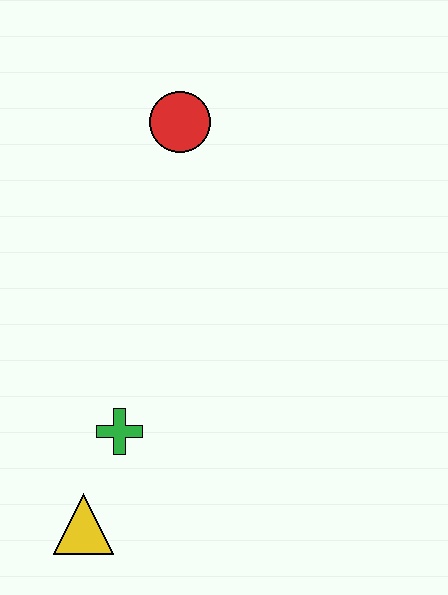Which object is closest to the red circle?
The green cross is closest to the red circle.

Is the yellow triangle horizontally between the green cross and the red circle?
No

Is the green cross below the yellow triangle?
No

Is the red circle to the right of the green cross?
Yes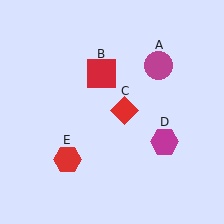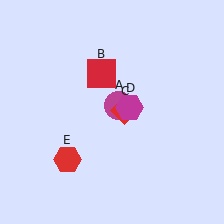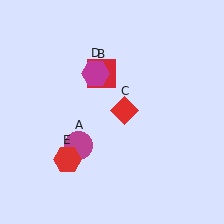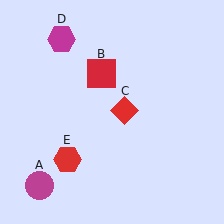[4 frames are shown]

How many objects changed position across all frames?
2 objects changed position: magenta circle (object A), magenta hexagon (object D).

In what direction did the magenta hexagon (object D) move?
The magenta hexagon (object D) moved up and to the left.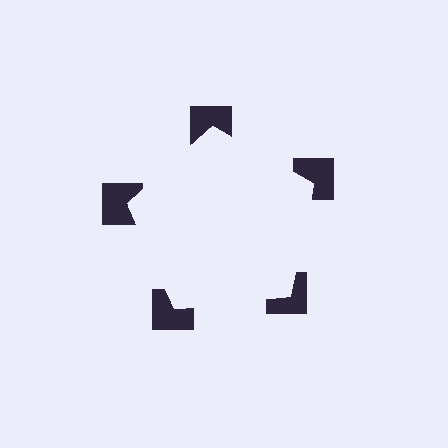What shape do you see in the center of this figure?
An illusory pentagon — its edges are inferred from the aligned wedge cuts in the notched squares, not physically drawn.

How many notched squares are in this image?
There are 5 — one at each vertex of the illusory pentagon.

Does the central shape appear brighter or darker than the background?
It typically appears slightly brighter than the background, even though no actual brightness change is drawn.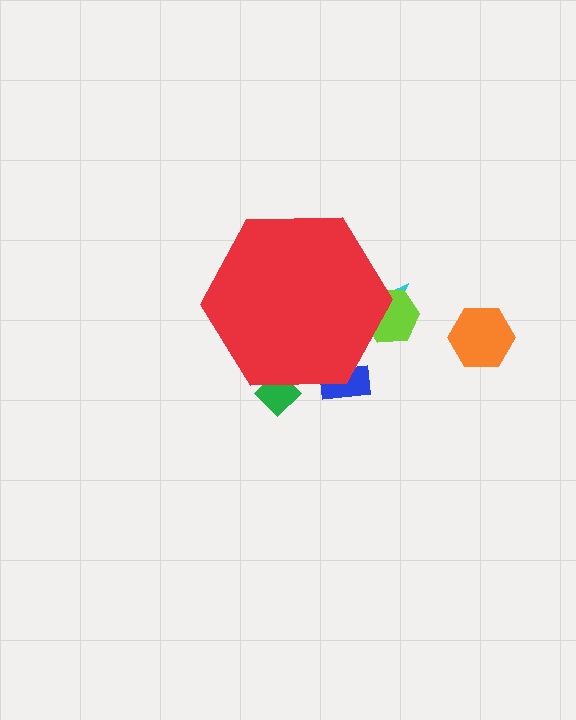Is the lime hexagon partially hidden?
Yes, the lime hexagon is partially hidden behind the red hexagon.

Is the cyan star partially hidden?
Yes, the cyan star is partially hidden behind the red hexagon.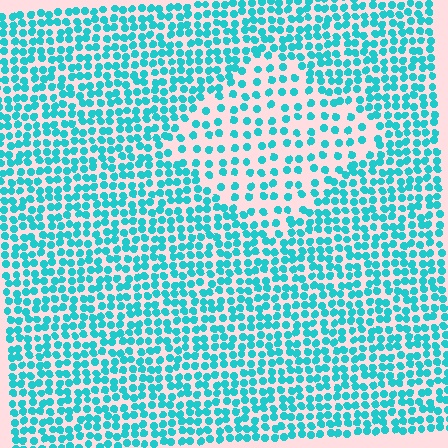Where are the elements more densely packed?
The elements are more densely packed outside the diamond boundary.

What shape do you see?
I see a diamond.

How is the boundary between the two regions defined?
The boundary is defined by a change in element density (approximately 1.9x ratio). All elements are the same color, size, and shape.